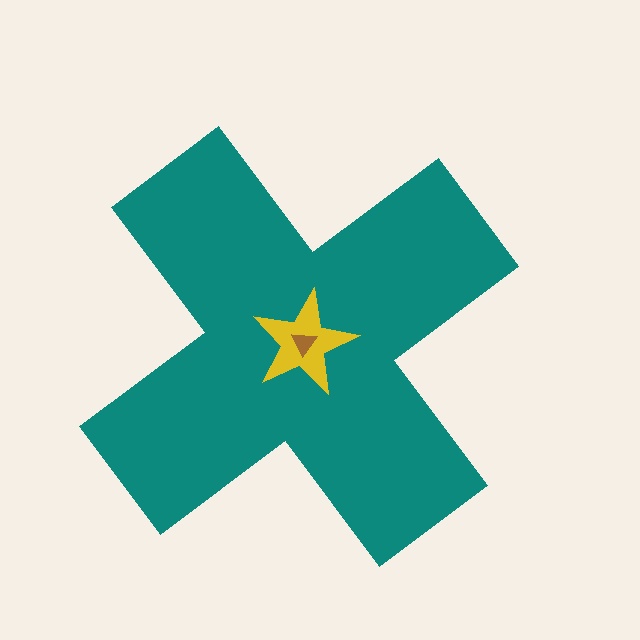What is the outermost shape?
The teal cross.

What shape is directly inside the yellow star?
The brown triangle.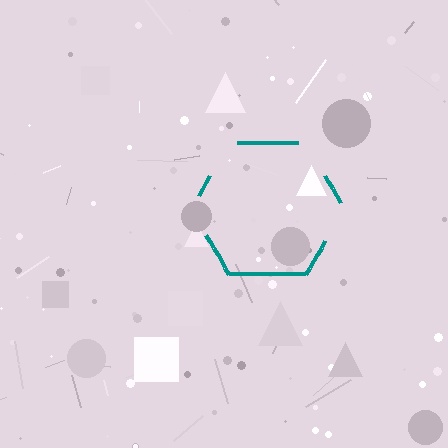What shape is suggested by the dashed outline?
The dashed outline suggests a hexagon.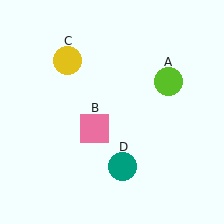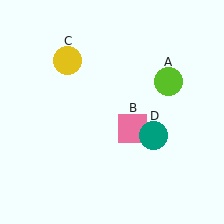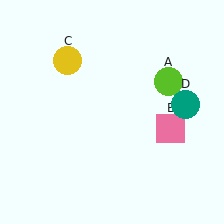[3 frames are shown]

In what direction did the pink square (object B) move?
The pink square (object B) moved right.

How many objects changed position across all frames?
2 objects changed position: pink square (object B), teal circle (object D).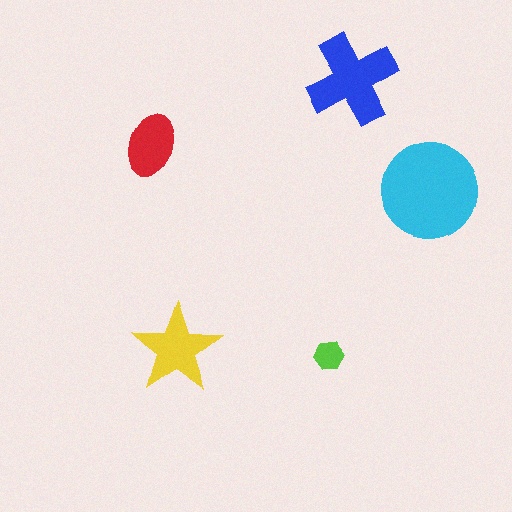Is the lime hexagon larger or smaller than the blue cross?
Smaller.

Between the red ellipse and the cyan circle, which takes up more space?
The cyan circle.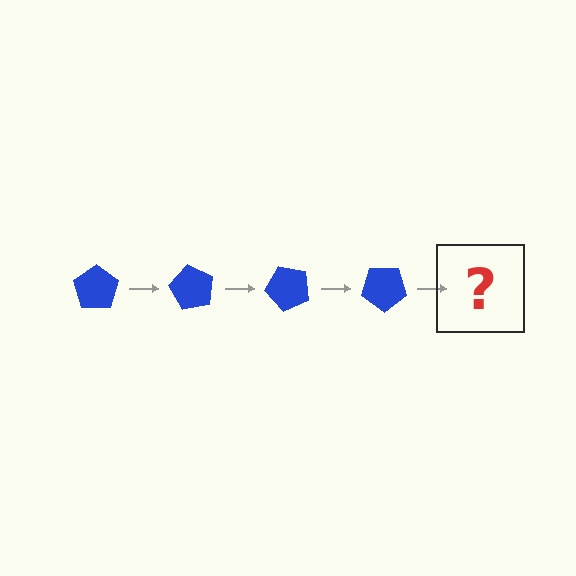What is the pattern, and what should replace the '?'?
The pattern is that the pentagon rotates 60 degrees each step. The '?' should be a blue pentagon rotated 240 degrees.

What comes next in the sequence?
The next element should be a blue pentagon rotated 240 degrees.